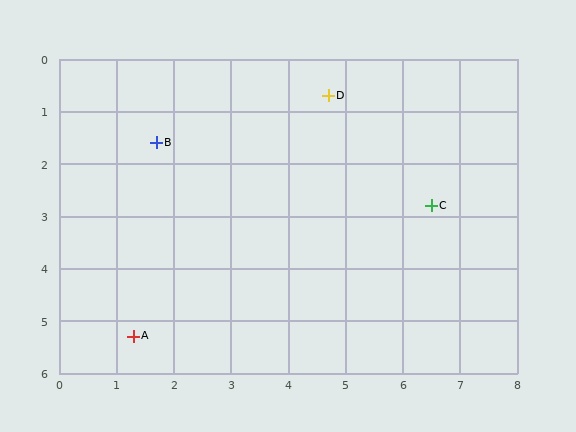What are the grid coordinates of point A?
Point A is at approximately (1.3, 5.3).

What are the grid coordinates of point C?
Point C is at approximately (6.5, 2.8).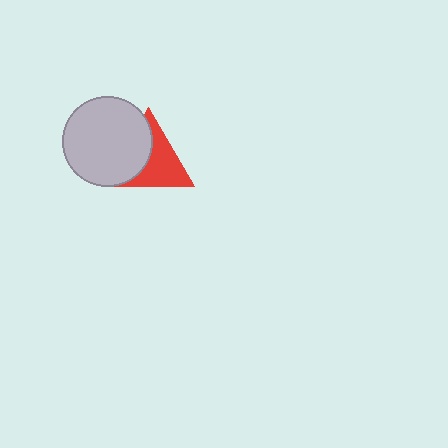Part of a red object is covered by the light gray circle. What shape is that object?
It is a triangle.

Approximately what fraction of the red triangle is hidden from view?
Roughly 44% of the red triangle is hidden behind the light gray circle.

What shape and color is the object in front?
The object in front is a light gray circle.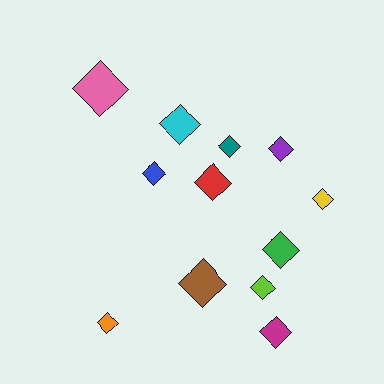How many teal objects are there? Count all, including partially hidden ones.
There is 1 teal object.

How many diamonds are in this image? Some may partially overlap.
There are 12 diamonds.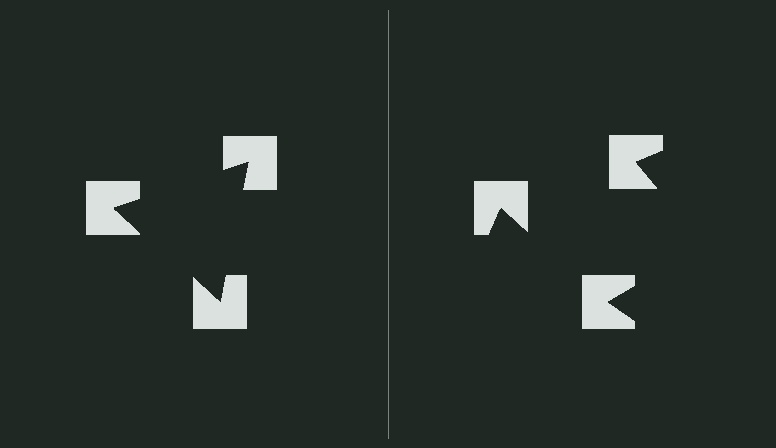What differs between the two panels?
The notched squares are positioned identically on both sides; only the wedge orientations differ. On the left they align to a triangle; on the right they are misaligned.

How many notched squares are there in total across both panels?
6 — 3 on each side.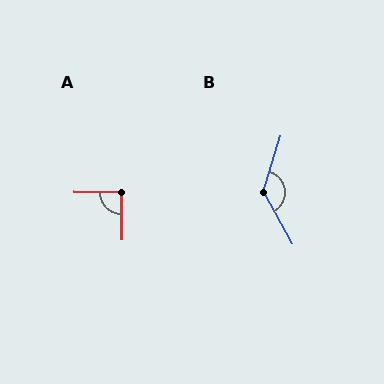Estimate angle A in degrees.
Approximately 91 degrees.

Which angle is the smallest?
A, at approximately 91 degrees.